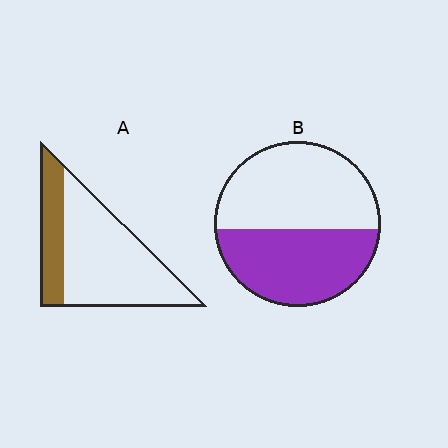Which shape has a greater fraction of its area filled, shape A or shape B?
Shape B.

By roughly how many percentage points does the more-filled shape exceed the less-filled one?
By roughly 20 percentage points (B over A).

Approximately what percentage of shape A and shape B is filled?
A is approximately 25% and B is approximately 45%.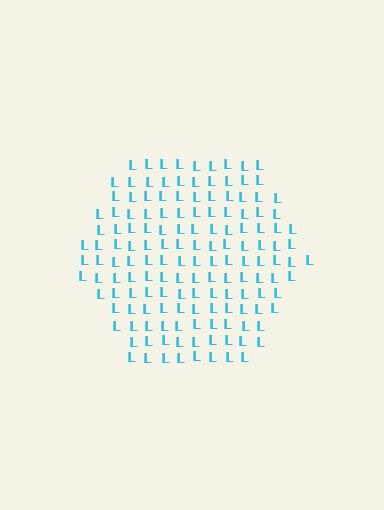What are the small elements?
The small elements are letter L's.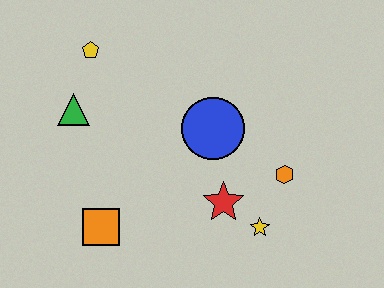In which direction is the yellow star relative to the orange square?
The yellow star is to the right of the orange square.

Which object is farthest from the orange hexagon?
The yellow pentagon is farthest from the orange hexagon.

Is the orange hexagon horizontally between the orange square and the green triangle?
No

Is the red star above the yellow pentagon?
No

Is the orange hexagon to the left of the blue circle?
No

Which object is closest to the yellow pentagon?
The green triangle is closest to the yellow pentagon.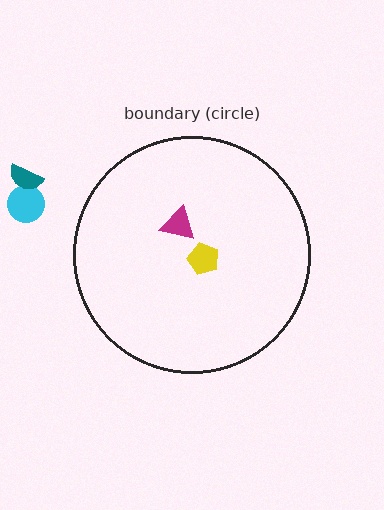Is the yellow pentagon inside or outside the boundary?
Inside.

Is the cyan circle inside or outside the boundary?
Outside.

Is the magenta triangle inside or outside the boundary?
Inside.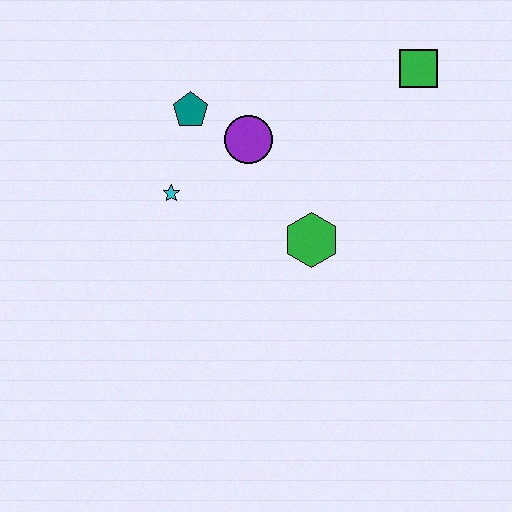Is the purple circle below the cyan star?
No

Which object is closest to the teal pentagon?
The purple circle is closest to the teal pentagon.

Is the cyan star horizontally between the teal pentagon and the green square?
No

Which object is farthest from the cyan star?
The green square is farthest from the cyan star.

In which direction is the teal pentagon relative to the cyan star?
The teal pentagon is above the cyan star.